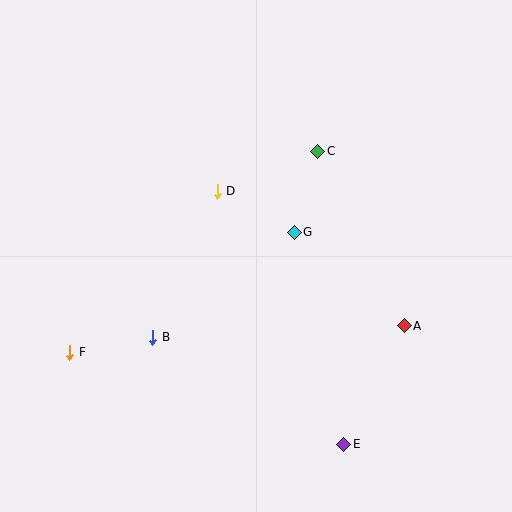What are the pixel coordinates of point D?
Point D is at (217, 191).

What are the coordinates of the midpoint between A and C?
The midpoint between A and C is at (361, 238).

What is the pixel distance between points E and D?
The distance between E and D is 283 pixels.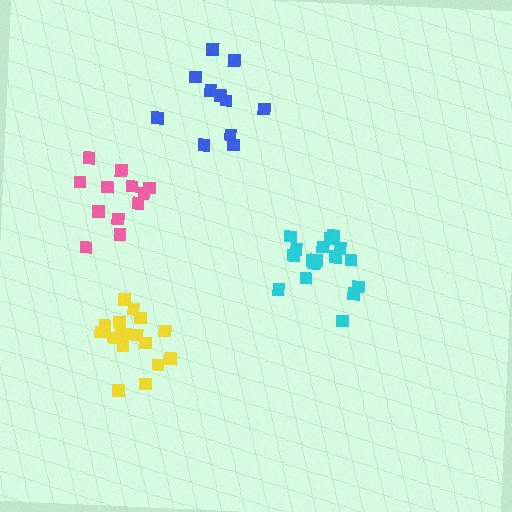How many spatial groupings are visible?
There are 4 spatial groupings.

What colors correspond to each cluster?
The clusters are colored: cyan, blue, yellow, pink.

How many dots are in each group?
Group 1: 17 dots, Group 2: 11 dots, Group 3: 17 dots, Group 4: 12 dots (57 total).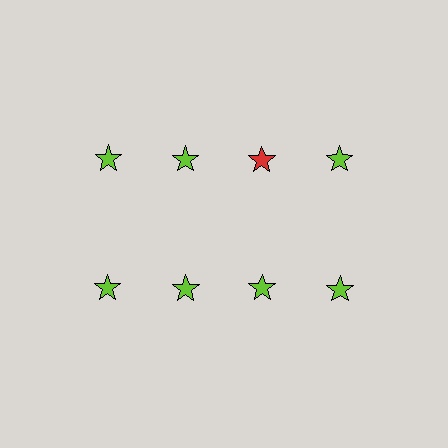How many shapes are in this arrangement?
There are 8 shapes arranged in a grid pattern.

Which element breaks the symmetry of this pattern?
The red star in the top row, center column breaks the symmetry. All other shapes are lime stars.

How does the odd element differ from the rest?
It has a different color: red instead of lime.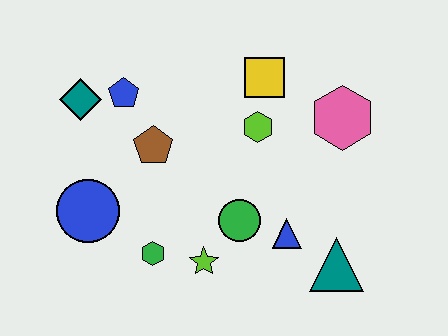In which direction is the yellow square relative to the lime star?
The yellow square is above the lime star.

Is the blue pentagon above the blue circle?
Yes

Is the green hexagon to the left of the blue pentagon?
No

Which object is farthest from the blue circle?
The pink hexagon is farthest from the blue circle.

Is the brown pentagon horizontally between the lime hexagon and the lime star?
No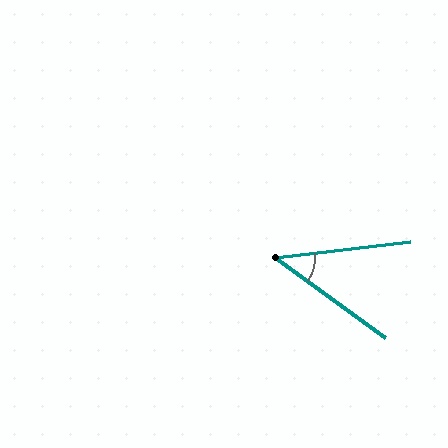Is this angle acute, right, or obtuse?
It is acute.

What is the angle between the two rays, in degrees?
Approximately 43 degrees.